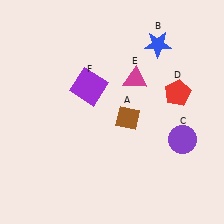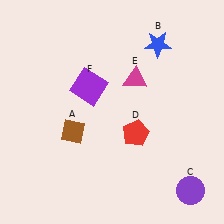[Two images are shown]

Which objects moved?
The objects that moved are: the brown diamond (A), the purple circle (C), the red pentagon (D).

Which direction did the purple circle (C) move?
The purple circle (C) moved down.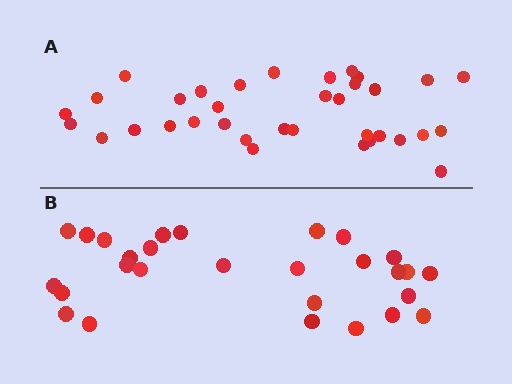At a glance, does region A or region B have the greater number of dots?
Region A (the top region) has more dots.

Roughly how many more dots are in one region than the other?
Region A has roughly 8 or so more dots than region B.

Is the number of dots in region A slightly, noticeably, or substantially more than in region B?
Region A has noticeably more, but not dramatically so. The ratio is roughly 1.2 to 1.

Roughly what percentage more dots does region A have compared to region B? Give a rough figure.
About 25% more.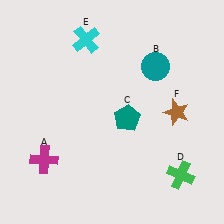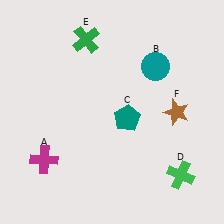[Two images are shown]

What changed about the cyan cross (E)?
In Image 1, E is cyan. In Image 2, it changed to green.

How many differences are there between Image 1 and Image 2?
There is 1 difference between the two images.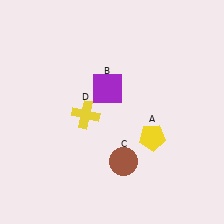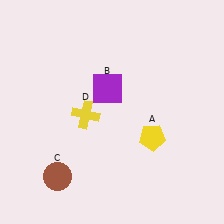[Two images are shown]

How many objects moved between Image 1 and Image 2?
1 object moved between the two images.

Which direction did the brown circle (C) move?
The brown circle (C) moved left.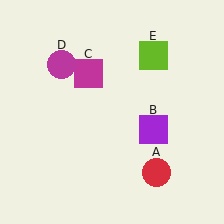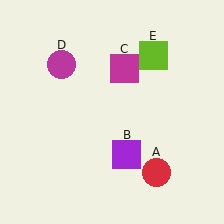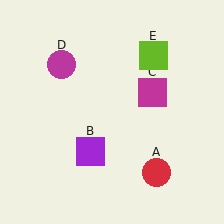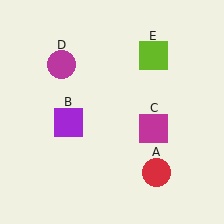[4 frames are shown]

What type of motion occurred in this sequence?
The purple square (object B), magenta square (object C) rotated clockwise around the center of the scene.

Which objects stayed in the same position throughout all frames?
Red circle (object A) and magenta circle (object D) and lime square (object E) remained stationary.